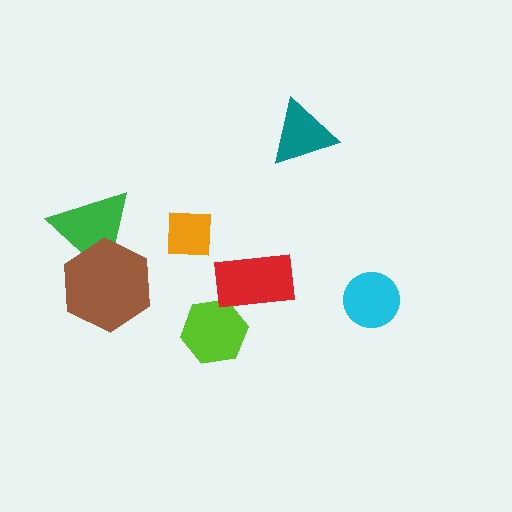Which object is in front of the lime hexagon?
The red rectangle is in front of the lime hexagon.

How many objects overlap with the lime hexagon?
1 object overlaps with the lime hexagon.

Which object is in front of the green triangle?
The brown hexagon is in front of the green triangle.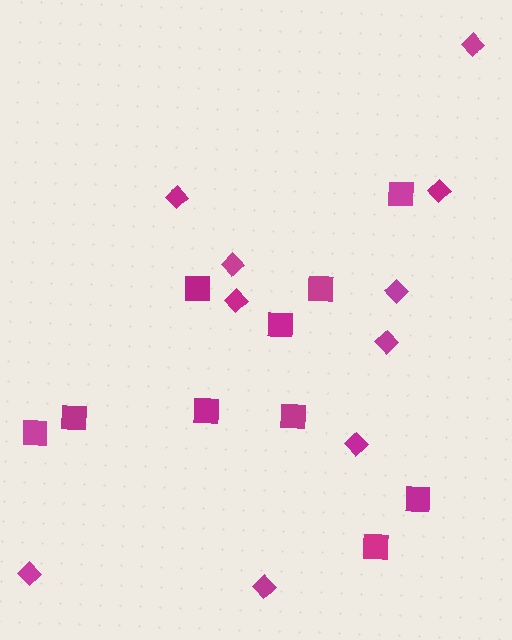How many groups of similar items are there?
There are 2 groups: one group of diamonds (10) and one group of squares (10).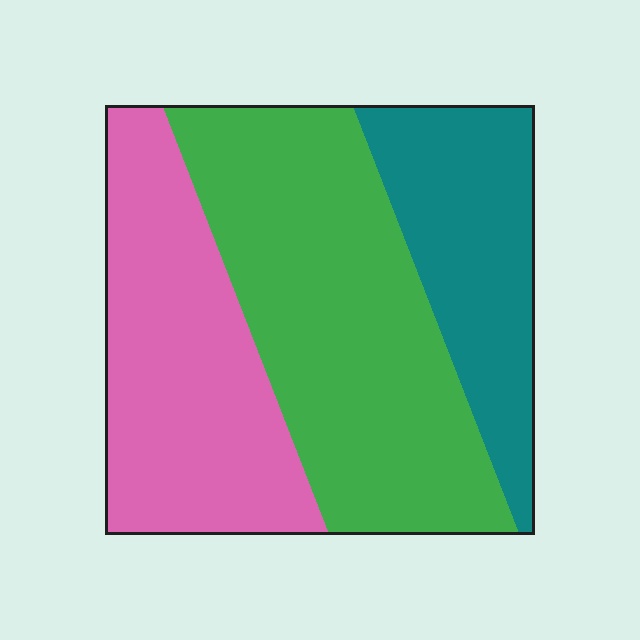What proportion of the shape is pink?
Pink takes up between a quarter and a half of the shape.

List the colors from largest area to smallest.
From largest to smallest: green, pink, teal.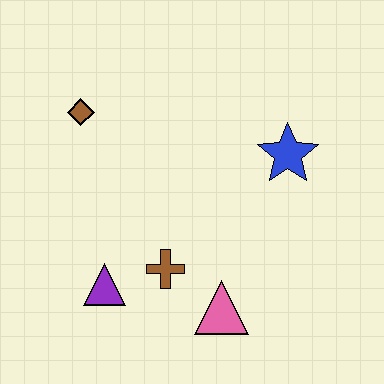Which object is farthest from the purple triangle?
The blue star is farthest from the purple triangle.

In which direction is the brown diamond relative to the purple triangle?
The brown diamond is above the purple triangle.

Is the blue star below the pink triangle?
No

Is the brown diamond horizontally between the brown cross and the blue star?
No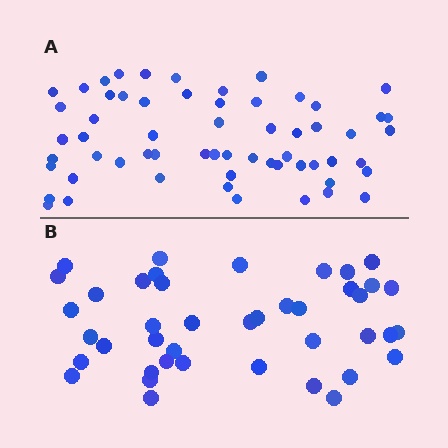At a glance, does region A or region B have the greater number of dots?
Region A (the top region) has more dots.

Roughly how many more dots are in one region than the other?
Region A has approximately 20 more dots than region B.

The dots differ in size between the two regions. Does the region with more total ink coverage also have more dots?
No. Region B has more total ink coverage because its dots are larger, but region A actually contains more individual dots. Total area can be misleading — the number of items is what matters here.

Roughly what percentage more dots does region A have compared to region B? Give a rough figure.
About 45% more.